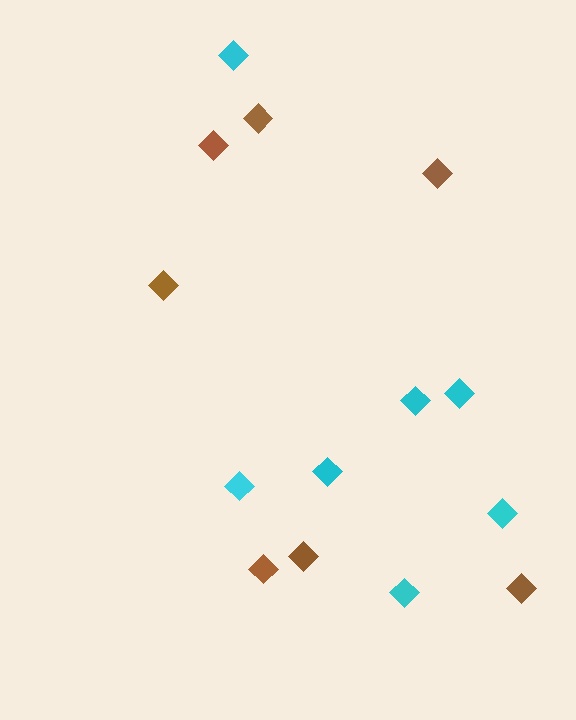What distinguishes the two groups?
There are 2 groups: one group of cyan diamonds (7) and one group of brown diamonds (7).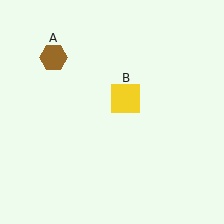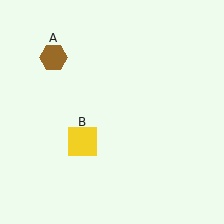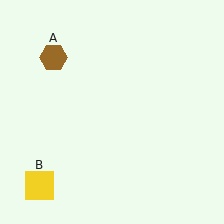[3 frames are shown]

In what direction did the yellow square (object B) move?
The yellow square (object B) moved down and to the left.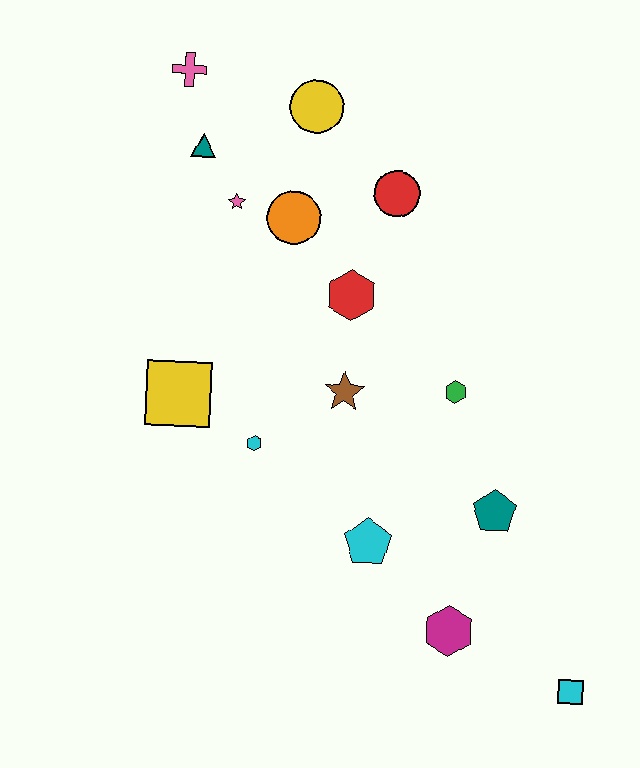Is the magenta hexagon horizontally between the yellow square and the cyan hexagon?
No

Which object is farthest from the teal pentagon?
The pink cross is farthest from the teal pentagon.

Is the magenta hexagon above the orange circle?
No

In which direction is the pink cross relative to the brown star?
The pink cross is above the brown star.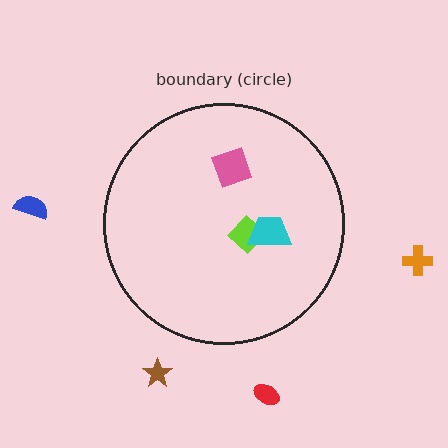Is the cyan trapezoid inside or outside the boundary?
Inside.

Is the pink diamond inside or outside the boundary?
Inside.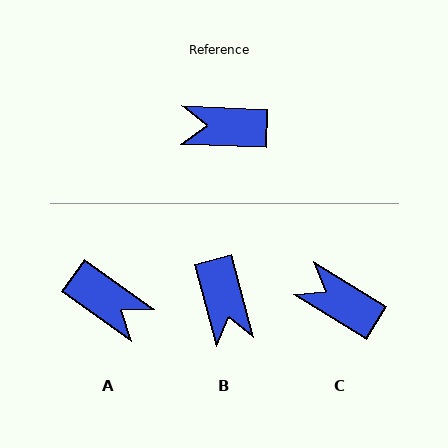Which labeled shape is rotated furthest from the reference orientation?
A, about 147 degrees away.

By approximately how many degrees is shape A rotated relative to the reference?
Approximately 147 degrees counter-clockwise.